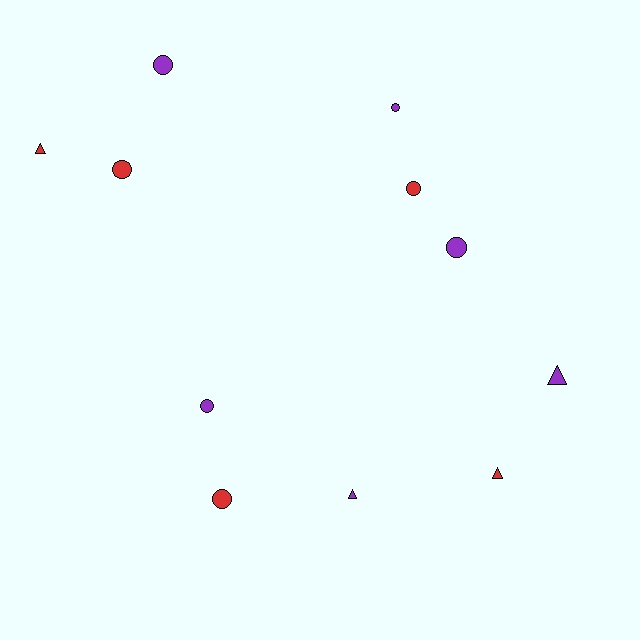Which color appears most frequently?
Purple, with 6 objects.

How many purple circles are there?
There are 4 purple circles.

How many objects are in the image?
There are 11 objects.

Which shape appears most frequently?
Circle, with 7 objects.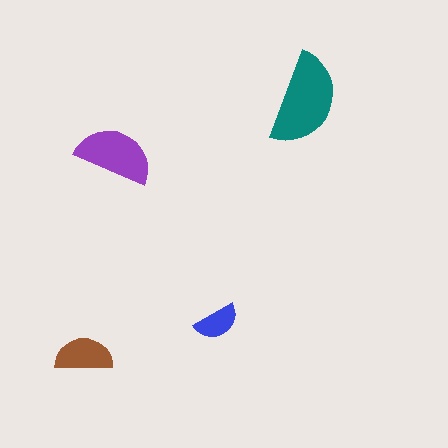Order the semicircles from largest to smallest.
the teal one, the purple one, the brown one, the blue one.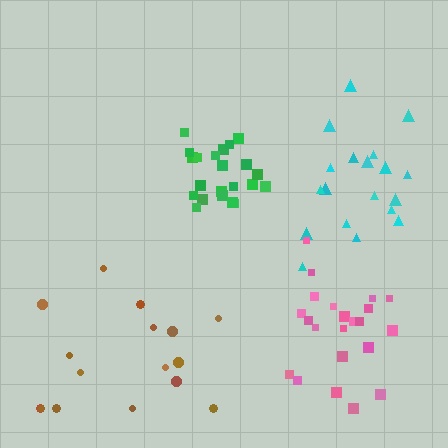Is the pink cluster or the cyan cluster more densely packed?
Pink.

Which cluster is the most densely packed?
Green.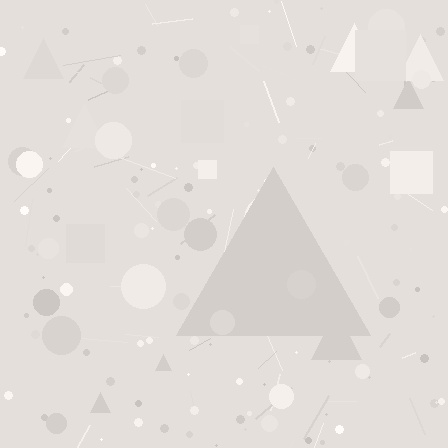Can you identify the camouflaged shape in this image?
The camouflaged shape is a triangle.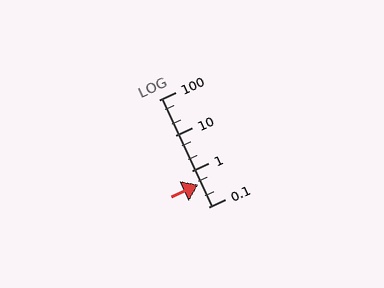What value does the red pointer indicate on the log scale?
The pointer indicates approximately 0.41.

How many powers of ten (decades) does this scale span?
The scale spans 3 decades, from 0.1 to 100.